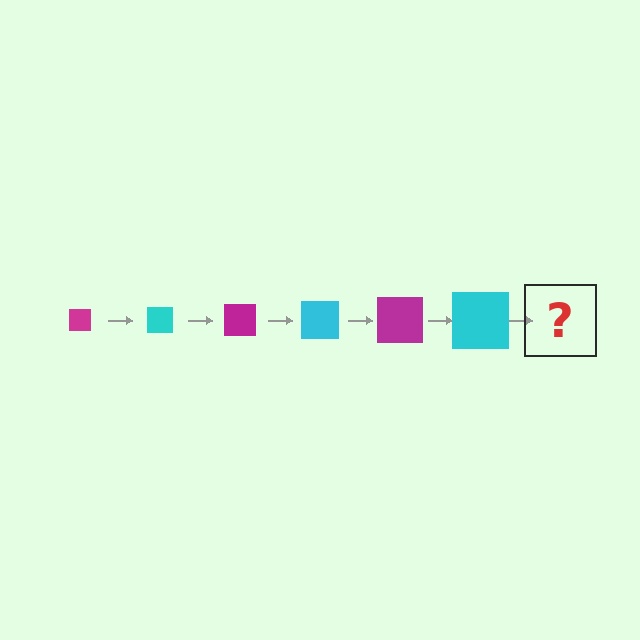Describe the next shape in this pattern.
It should be a magenta square, larger than the previous one.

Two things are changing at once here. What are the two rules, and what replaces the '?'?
The two rules are that the square grows larger each step and the color cycles through magenta and cyan. The '?' should be a magenta square, larger than the previous one.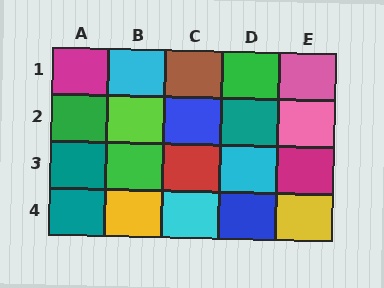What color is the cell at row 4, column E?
Yellow.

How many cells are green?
3 cells are green.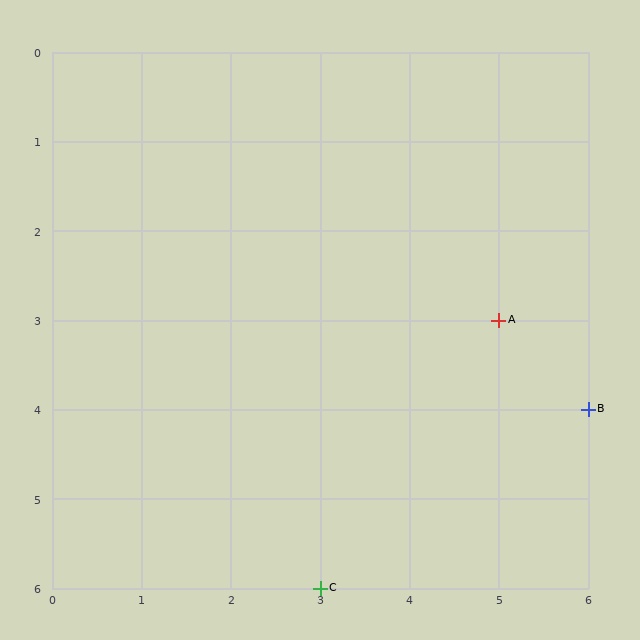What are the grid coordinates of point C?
Point C is at grid coordinates (3, 6).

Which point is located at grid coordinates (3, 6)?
Point C is at (3, 6).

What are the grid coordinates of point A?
Point A is at grid coordinates (5, 3).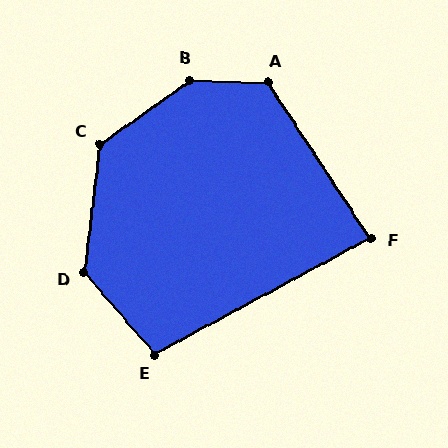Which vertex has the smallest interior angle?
F, at approximately 85 degrees.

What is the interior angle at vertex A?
Approximately 125 degrees (obtuse).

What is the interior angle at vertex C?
Approximately 132 degrees (obtuse).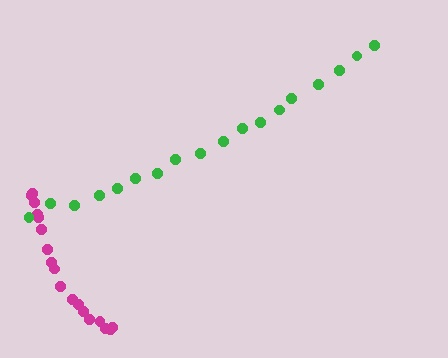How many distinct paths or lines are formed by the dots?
There are 2 distinct paths.